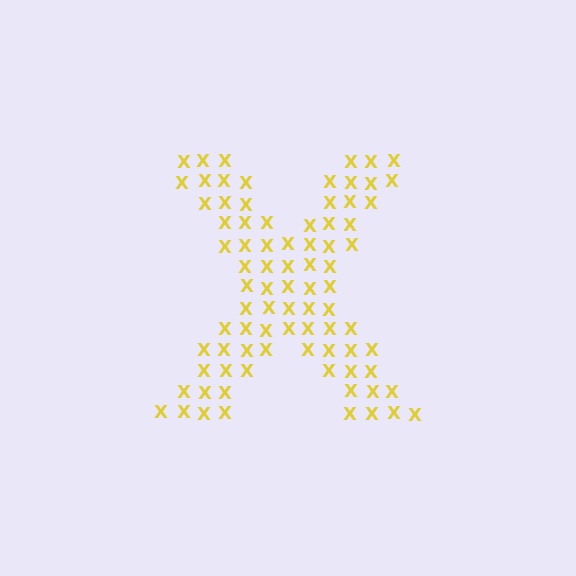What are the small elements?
The small elements are letter X's.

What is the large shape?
The large shape is the letter X.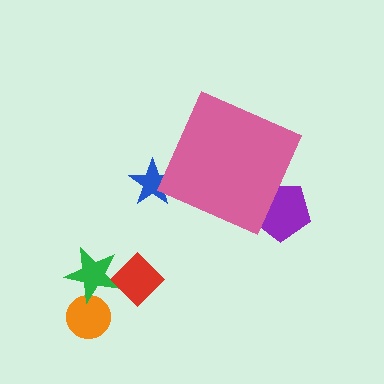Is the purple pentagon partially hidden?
Yes, the purple pentagon is partially hidden behind the pink diamond.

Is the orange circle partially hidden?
No, the orange circle is fully visible.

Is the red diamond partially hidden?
No, the red diamond is fully visible.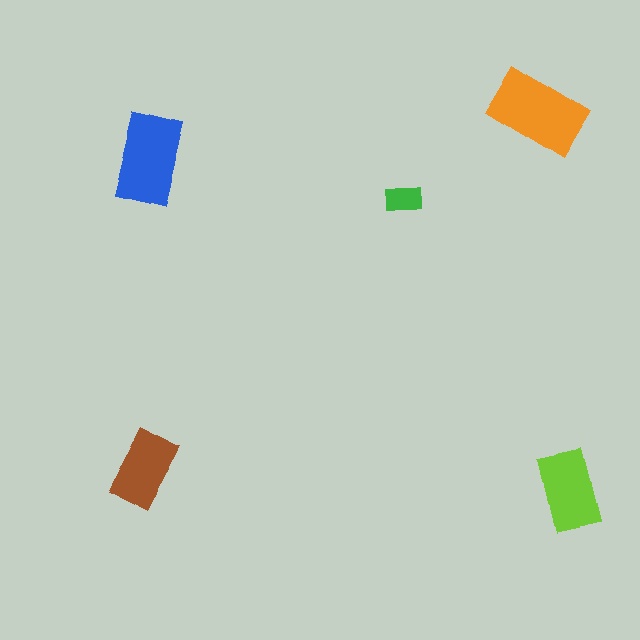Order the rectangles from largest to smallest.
the orange one, the blue one, the lime one, the brown one, the green one.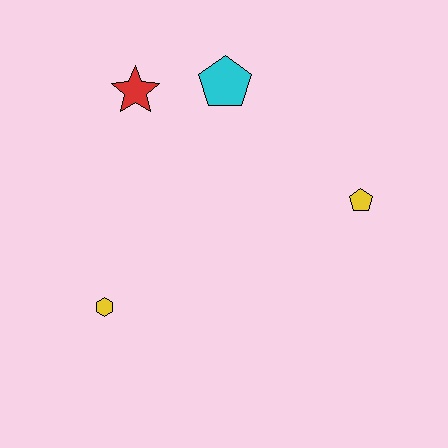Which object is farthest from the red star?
The yellow pentagon is farthest from the red star.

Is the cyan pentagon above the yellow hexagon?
Yes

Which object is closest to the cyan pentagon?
The red star is closest to the cyan pentagon.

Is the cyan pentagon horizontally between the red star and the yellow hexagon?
No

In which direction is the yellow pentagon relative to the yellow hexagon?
The yellow pentagon is to the right of the yellow hexagon.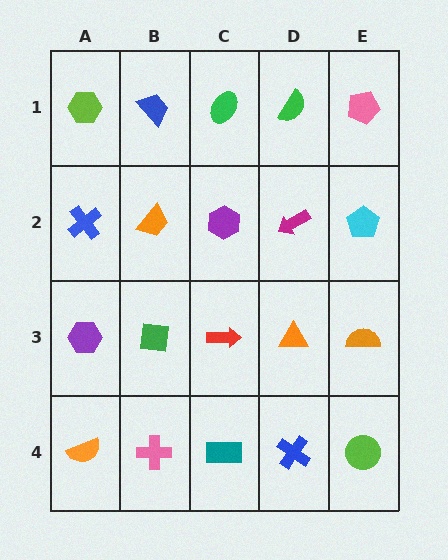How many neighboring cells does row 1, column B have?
3.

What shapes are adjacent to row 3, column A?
A blue cross (row 2, column A), an orange semicircle (row 4, column A), a green square (row 3, column B).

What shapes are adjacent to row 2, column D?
A green semicircle (row 1, column D), an orange triangle (row 3, column D), a purple hexagon (row 2, column C), a cyan pentagon (row 2, column E).